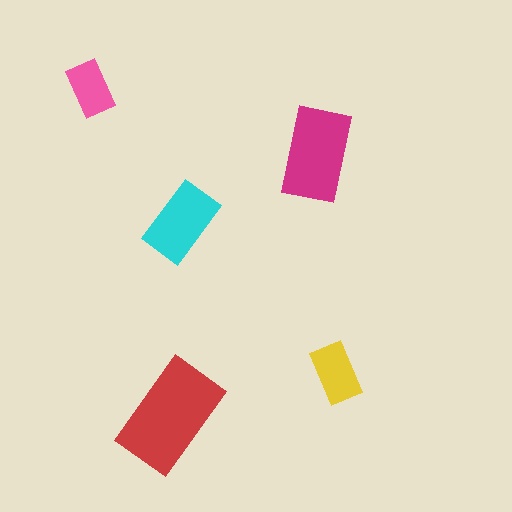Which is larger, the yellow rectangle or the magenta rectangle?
The magenta one.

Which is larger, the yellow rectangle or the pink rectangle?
The yellow one.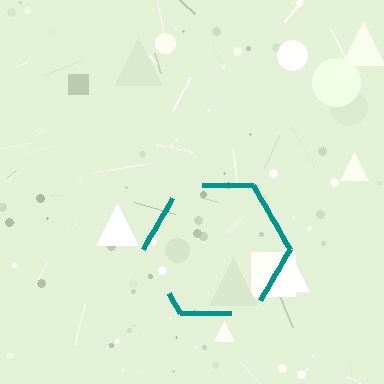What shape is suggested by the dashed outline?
The dashed outline suggests a hexagon.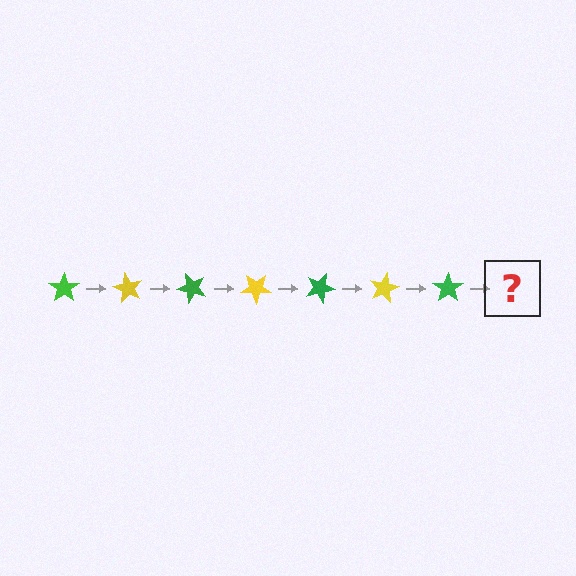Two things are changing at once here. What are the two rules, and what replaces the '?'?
The two rules are that it rotates 60 degrees each step and the color cycles through green and yellow. The '?' should be a yellow star, rotated 420 degrees from the start.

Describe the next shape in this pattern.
It should be a yellow star, rotated 420 degrees from the start.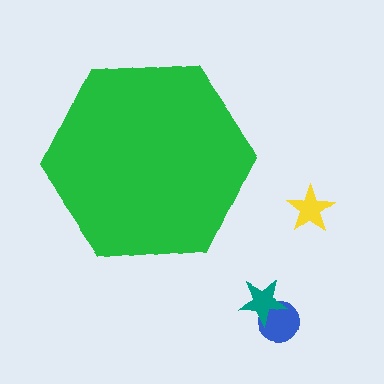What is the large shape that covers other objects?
A green hexagon.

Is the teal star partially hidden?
No, the teal star is fully visible.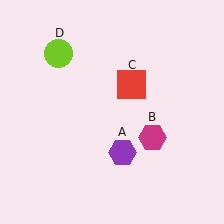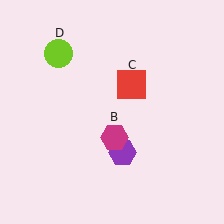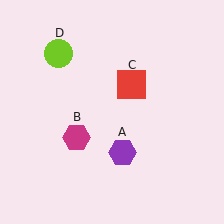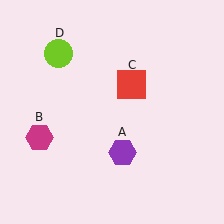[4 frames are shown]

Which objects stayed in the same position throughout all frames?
Purple hexagon (object A) and red square (object C) and lime circle (object D) remained stationary.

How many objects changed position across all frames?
1 object changed position: magenta hexagon (object B).